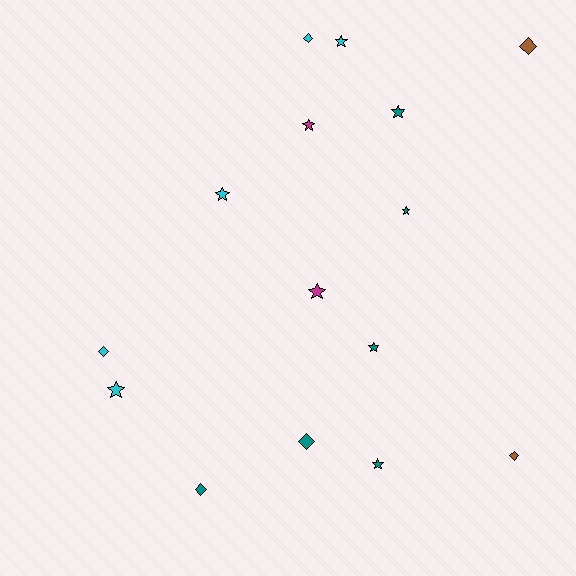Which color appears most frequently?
Teal, with 6 objects.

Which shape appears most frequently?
Star, with 9 objects.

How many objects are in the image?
There are 15 objects.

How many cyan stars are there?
There are 3 cyan stars.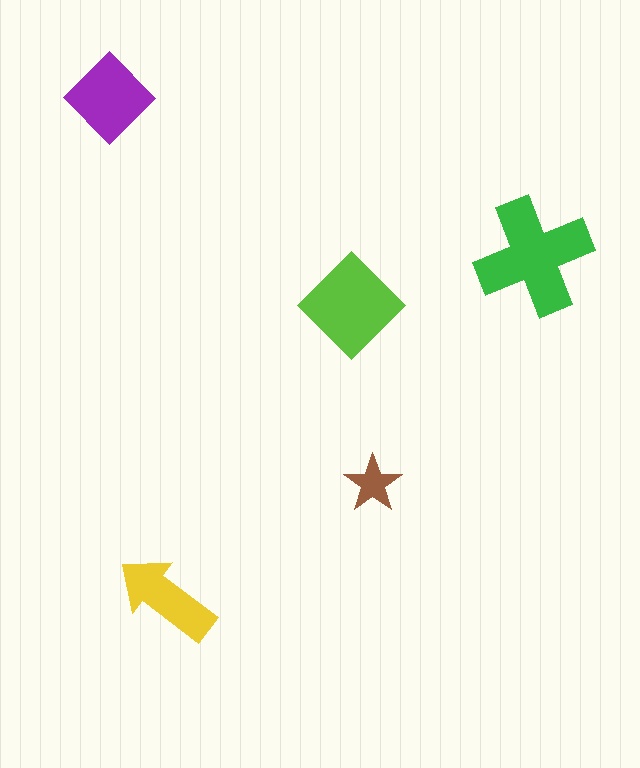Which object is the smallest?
The brown star.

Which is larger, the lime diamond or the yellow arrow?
The lime diamond.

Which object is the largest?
The green cross.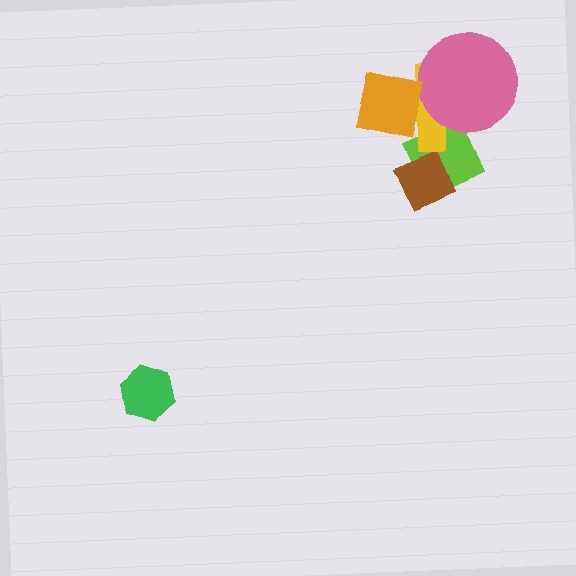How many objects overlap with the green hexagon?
0 objects overlap with the green hexagon.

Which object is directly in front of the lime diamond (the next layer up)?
The brown diamond is directly in front of the lime diamond.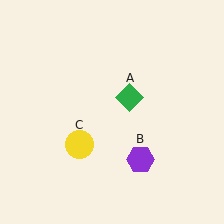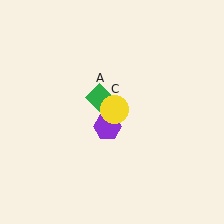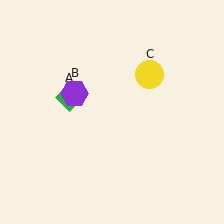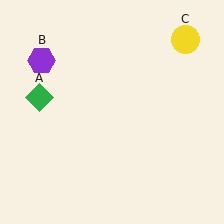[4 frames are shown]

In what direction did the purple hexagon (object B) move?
The purple hexagon (object B) moved up and to the left.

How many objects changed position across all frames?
3 objects changed position: green diamond (object A), purple hexagon (object B), yellow circle (object C).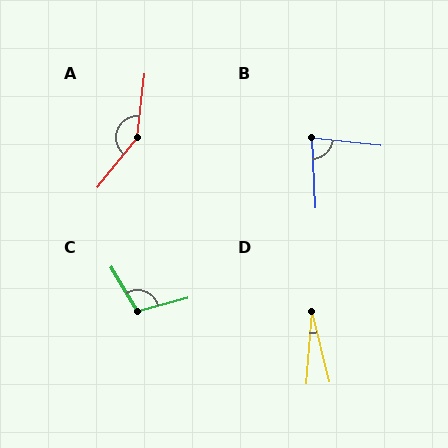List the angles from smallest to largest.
D (18°), B (81°), C (106°), A (148°).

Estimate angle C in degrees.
Approximately 106 degrees.